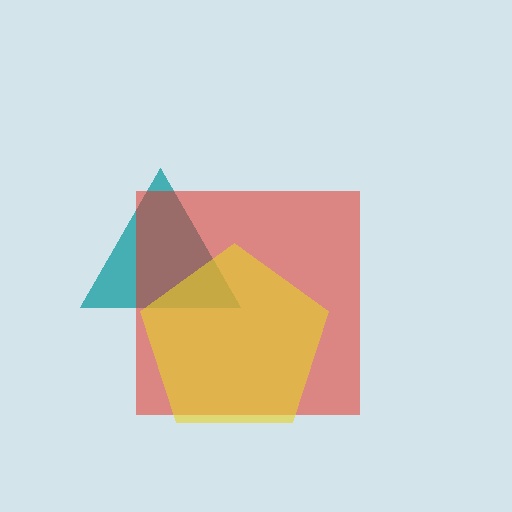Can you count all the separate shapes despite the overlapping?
Yes, there are 3 separate shapes.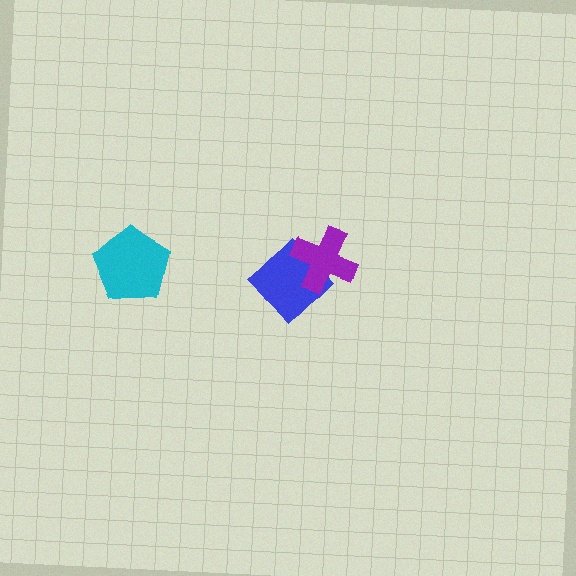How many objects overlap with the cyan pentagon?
0 objects overlap with the cyan pentagon.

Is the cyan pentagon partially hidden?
No, no other shape covers it.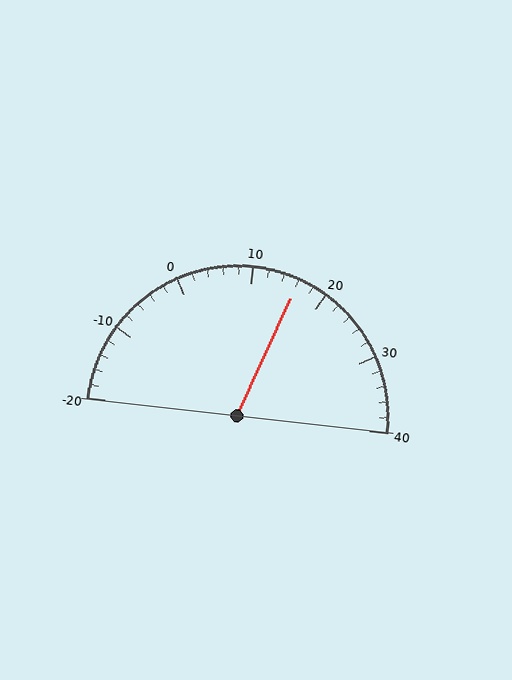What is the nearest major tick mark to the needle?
The nearest major tick mark is 20.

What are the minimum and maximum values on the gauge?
The gauge ranges from -20 to 40.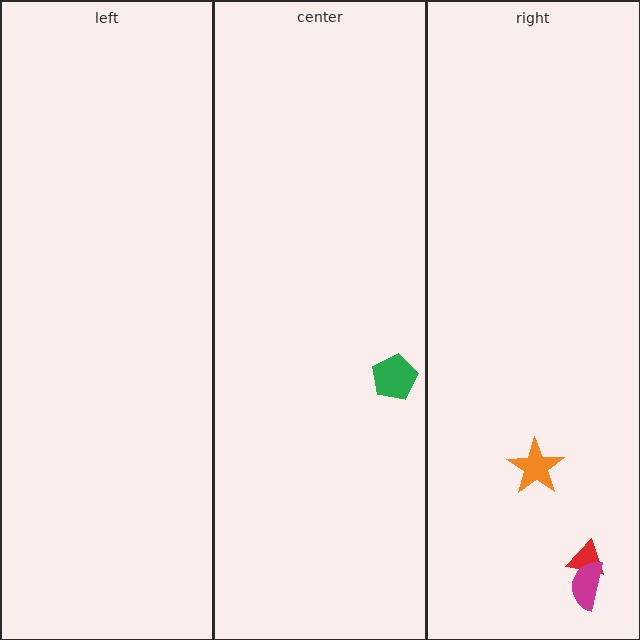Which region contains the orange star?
The right region.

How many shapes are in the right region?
3.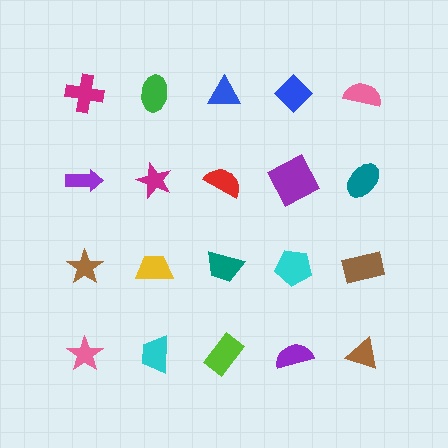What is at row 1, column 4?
A blue diamond.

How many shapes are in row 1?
5 shapes.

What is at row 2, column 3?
A red semicircle.